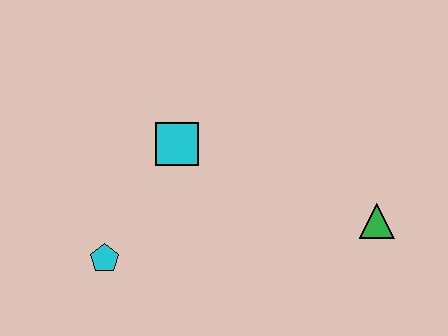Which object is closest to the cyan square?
The cyan pentagon is closest to the cyan square.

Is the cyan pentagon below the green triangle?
Yes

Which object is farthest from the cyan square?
The green triangle is farthest from the cyan square.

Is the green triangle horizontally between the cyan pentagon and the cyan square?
No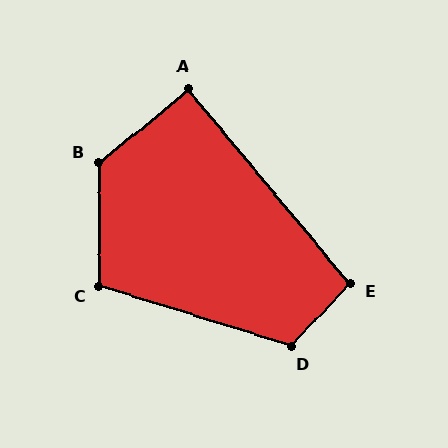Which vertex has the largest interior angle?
B, at approximately 129 degrees.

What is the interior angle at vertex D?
Approximately 116 degrees (obtuse).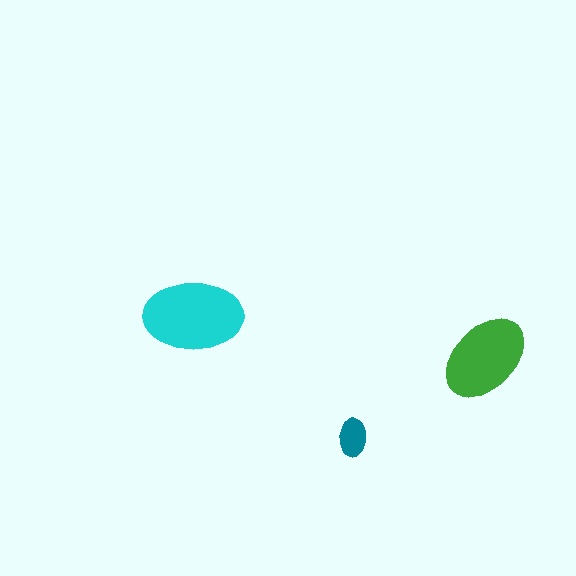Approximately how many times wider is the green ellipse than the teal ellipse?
About 2.5 times wider.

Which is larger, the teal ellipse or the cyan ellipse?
The cyan one.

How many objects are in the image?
There are 3 objects in the image.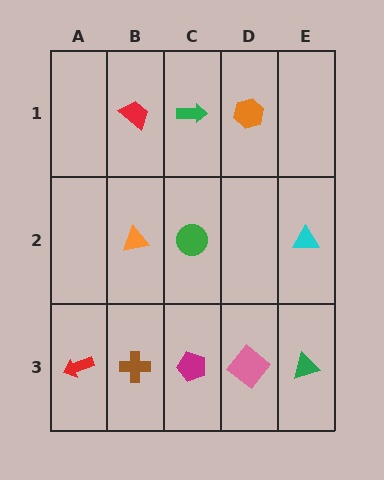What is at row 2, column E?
A cyan triangle.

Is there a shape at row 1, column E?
No, that cell is empty.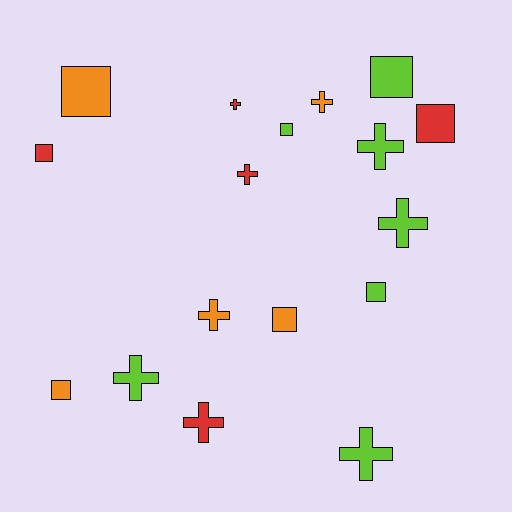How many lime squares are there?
There are 3 lime squares.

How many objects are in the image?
There are 17 objects.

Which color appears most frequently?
Lime, with 7 objects.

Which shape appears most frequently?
Cross, with 9 objects.